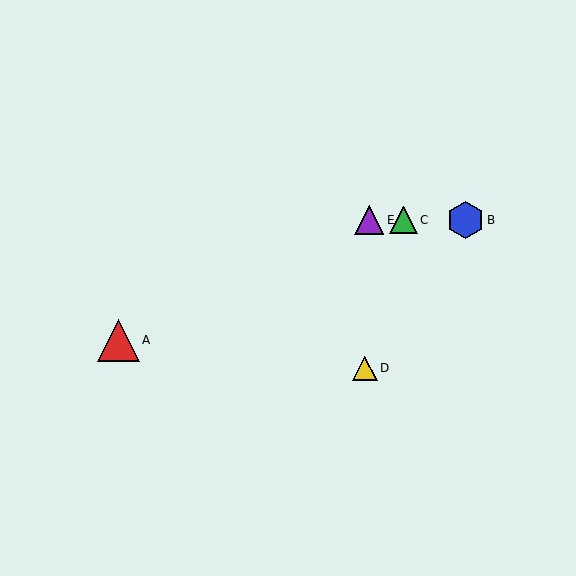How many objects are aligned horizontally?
3 objects (B, C, E) are aligned horizontally.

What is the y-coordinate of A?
Object A is at y≈340.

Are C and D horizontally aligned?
No, C is at y≈220 and D is at y≈368.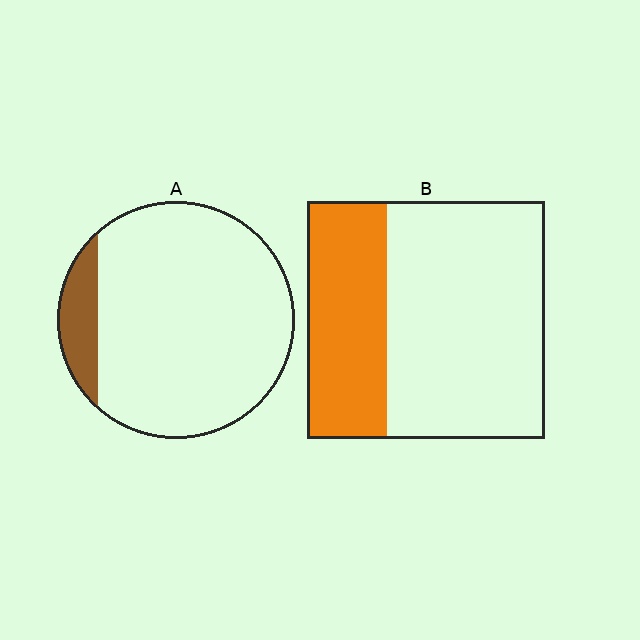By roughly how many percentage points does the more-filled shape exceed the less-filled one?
By roughly 20 percentage points (B over A).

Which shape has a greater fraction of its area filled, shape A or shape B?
Shape B.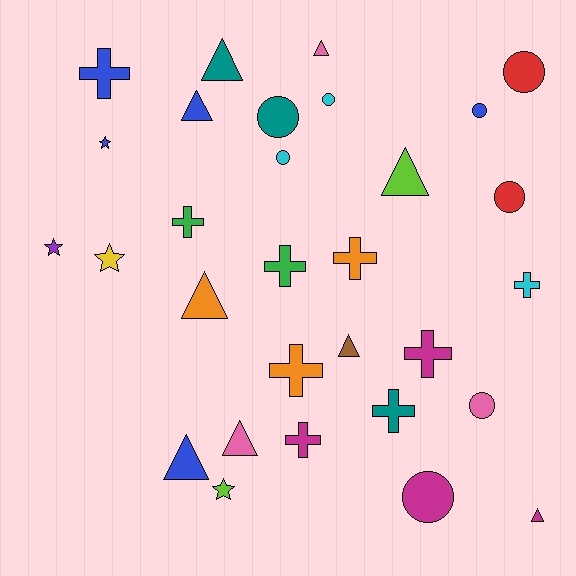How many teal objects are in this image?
There are 3 teal objects.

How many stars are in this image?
There are 4 stars.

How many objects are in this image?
There are 30 objects.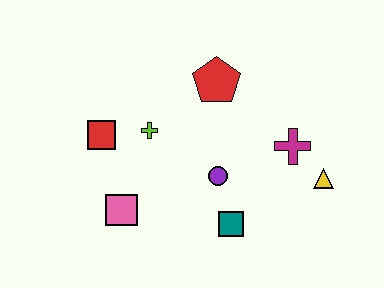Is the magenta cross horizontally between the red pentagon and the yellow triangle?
Yes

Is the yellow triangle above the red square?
No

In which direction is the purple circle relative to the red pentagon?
The purple circle is below the red pentagon.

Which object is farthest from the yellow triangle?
The red square is farthest from the yellow triangle.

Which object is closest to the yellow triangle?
The magenta cross is closest to the yellow triangle.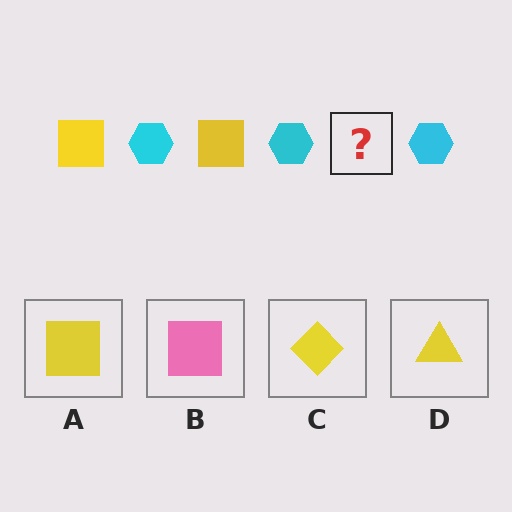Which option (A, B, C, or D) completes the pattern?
A.